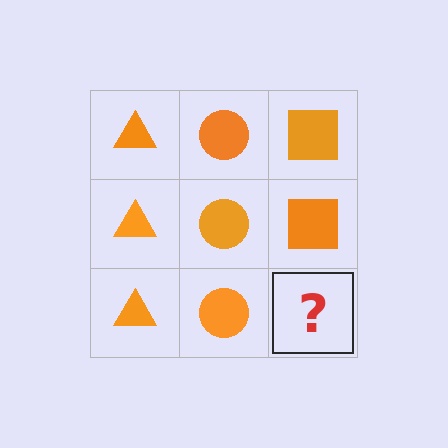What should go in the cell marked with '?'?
The missing cell should contain an orange square.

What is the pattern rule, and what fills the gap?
The rule is that each column has a consistent shape. The gap should be filled with an orange square.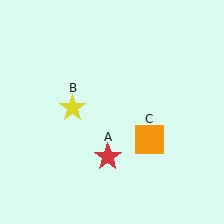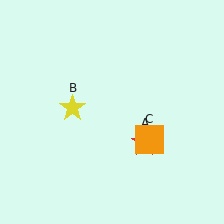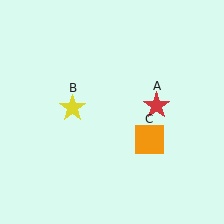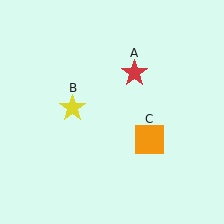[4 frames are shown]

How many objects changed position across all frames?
1 object changed position: red star (object A).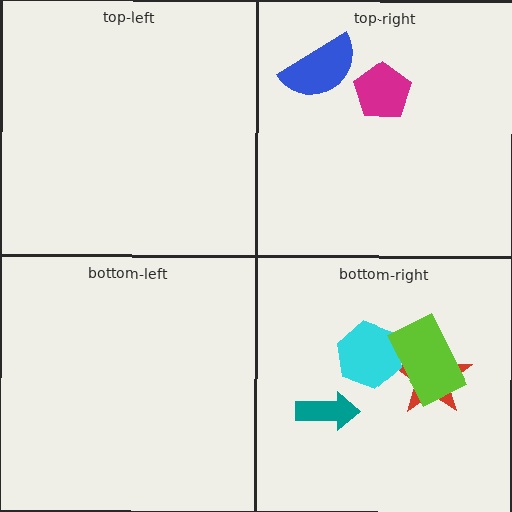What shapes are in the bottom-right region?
The teal arrow, the red star, the cyan hexagon, the lime rectangle.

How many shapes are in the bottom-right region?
4.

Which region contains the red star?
The bottom-right region.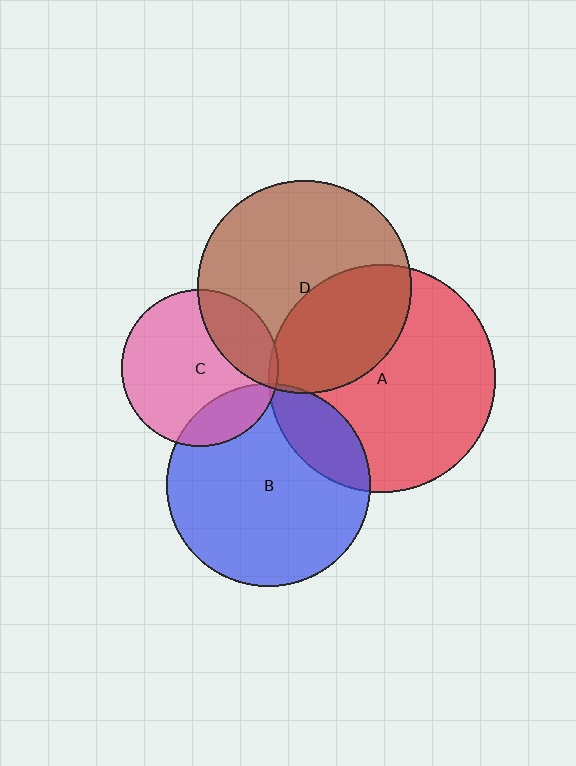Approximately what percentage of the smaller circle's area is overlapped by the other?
Approximately 25%.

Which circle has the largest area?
Circle A (red).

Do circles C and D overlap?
Yes.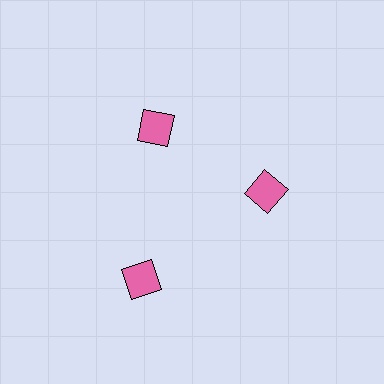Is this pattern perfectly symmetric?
No. The 3 pink diamonds are arranged in a ring, but one element near the 7 o'clock position is pushed outward from the center, breaking the 3-fold rotational symmetry.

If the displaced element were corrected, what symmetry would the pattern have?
It would have 3-fold rotational symmetry — the pattern would map onto itself every 120 degrees.